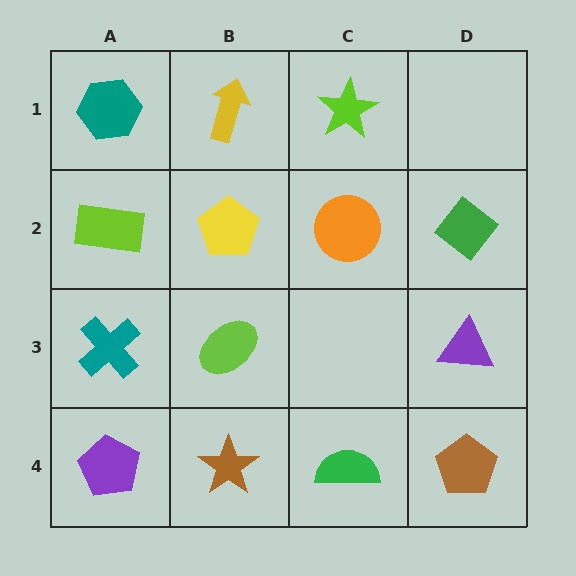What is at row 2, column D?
A green diamond.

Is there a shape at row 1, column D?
No, that cell is empty.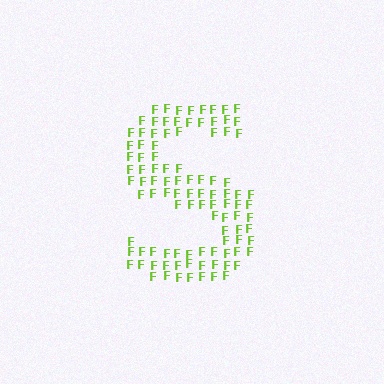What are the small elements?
The small elements are letter F's.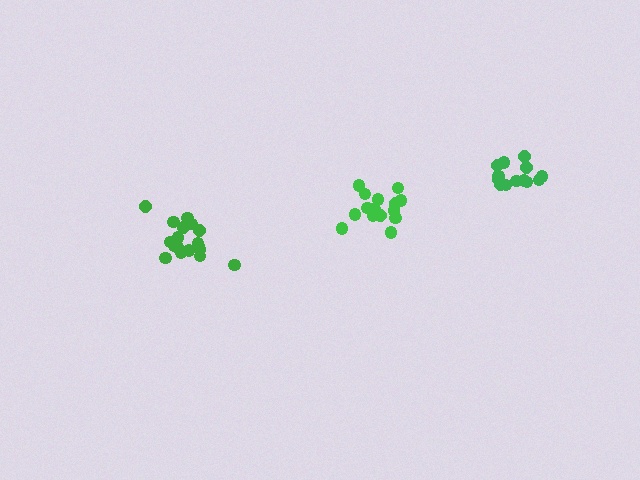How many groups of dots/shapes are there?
There are 3 groups.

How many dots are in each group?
Group 1: 14 dots, Group 2: 15 dots, Group 3: 18 dots (47 total).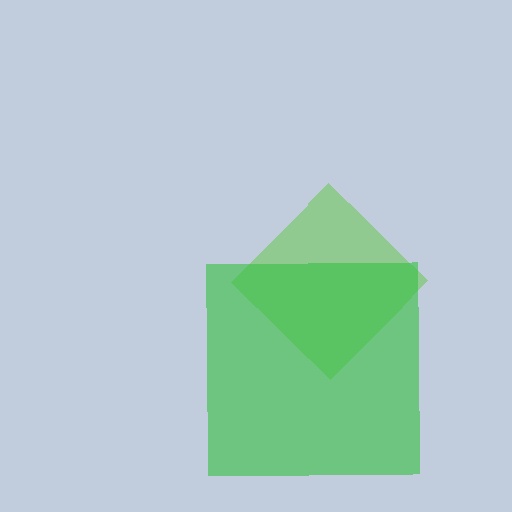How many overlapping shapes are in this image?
There are 2 overlapping shapes in the image.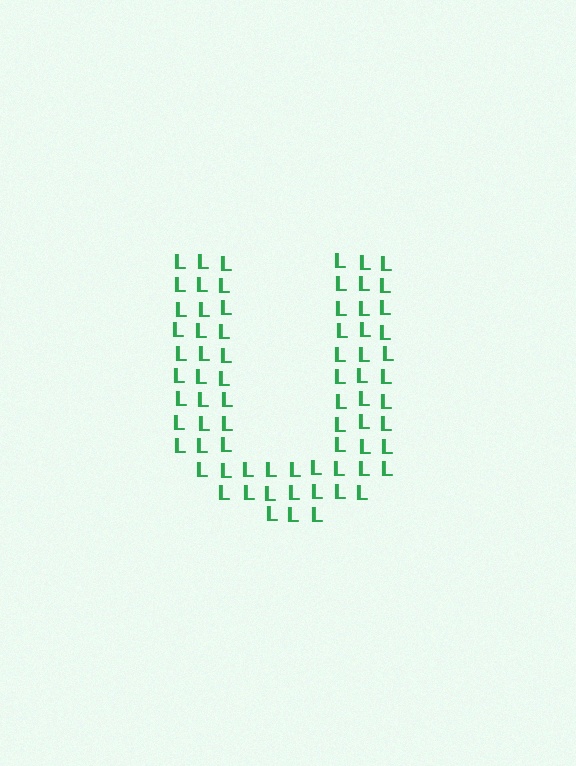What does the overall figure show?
The overall figure shows the letter U.